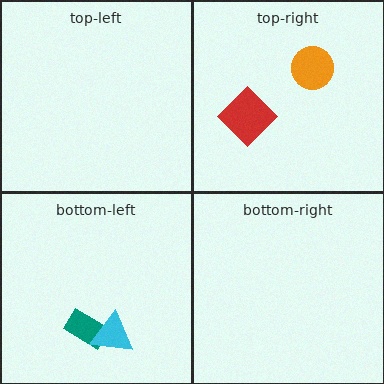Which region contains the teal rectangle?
The bottom-left region.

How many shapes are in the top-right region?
2.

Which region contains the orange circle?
The top-right region.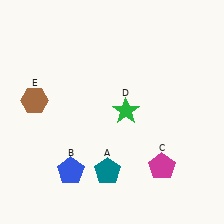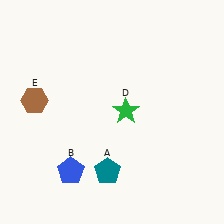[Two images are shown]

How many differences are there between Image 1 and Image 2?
There is 1 difference between the two images.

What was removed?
The magenta pentagon (C) was removed in Image 2.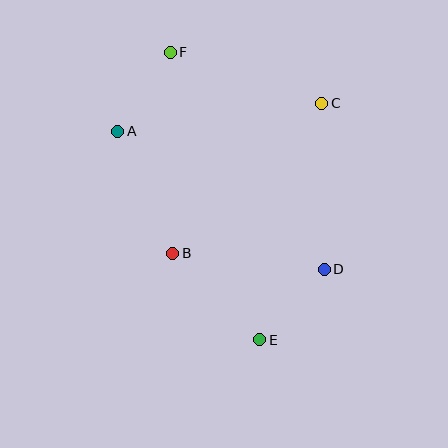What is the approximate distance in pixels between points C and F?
The distance between C and F is approximately 160 pixels.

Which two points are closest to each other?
Points A and F are closest to each other.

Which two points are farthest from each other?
Points E and F are farthest from each other.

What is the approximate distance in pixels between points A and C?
The distance between A and C is approximately 206 pixels.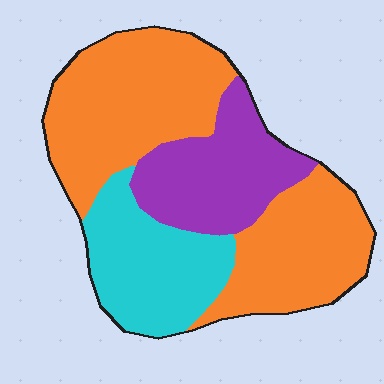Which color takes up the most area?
Orange, at roughly 55%.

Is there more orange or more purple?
Orange.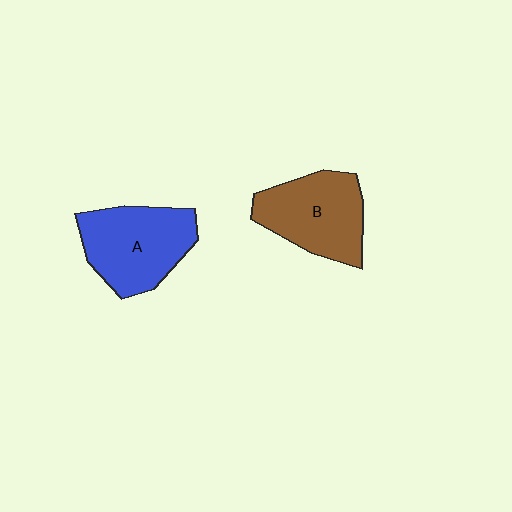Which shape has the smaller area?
Shape B (brown).